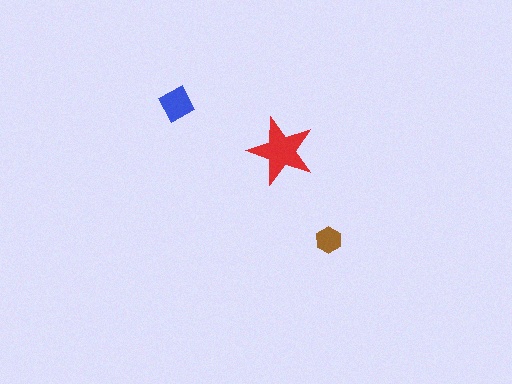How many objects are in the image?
There are 3 objects in the image.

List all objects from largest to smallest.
The red star, the blue square, the brown hexagon.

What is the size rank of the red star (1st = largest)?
1st.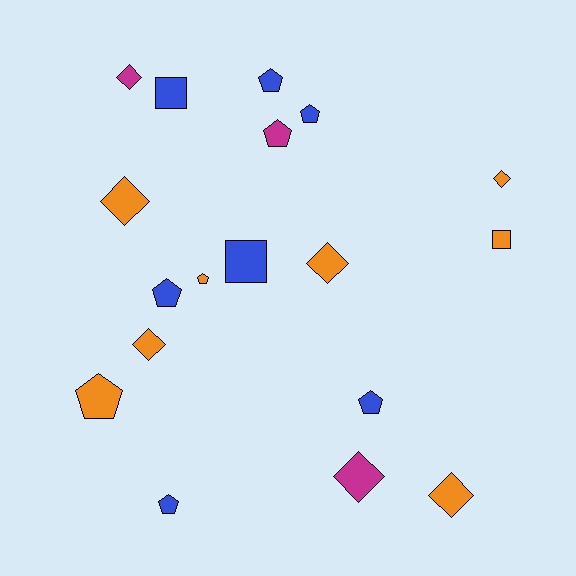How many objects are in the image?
There are 18 objects.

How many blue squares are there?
There are 2 blue squares.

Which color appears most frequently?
Orange, with 8 objects.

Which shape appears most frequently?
Pentagon, with 8 objects.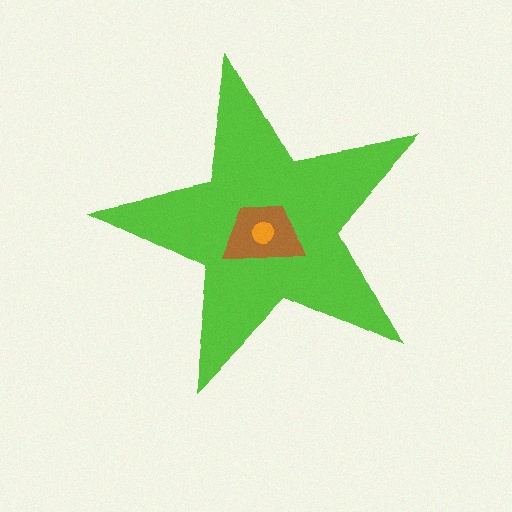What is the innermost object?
The orange circle.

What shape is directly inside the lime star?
The brown trapezoid.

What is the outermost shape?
The lime star.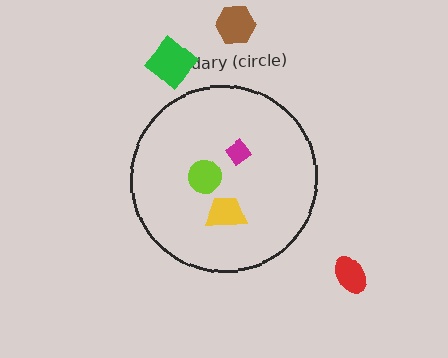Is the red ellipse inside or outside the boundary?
Outside.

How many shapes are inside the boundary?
3 inside, 3 outside.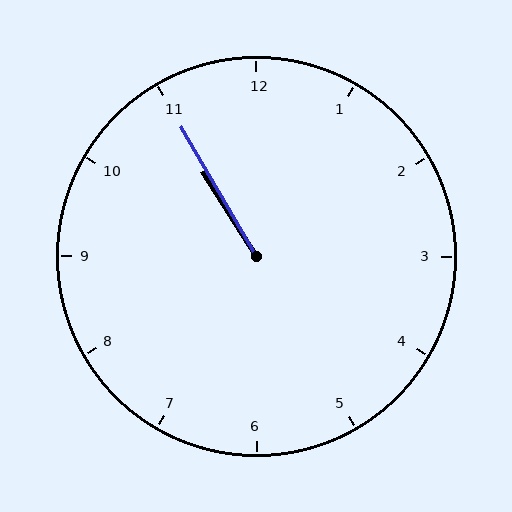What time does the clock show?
10:55.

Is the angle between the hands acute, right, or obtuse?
It is acute.